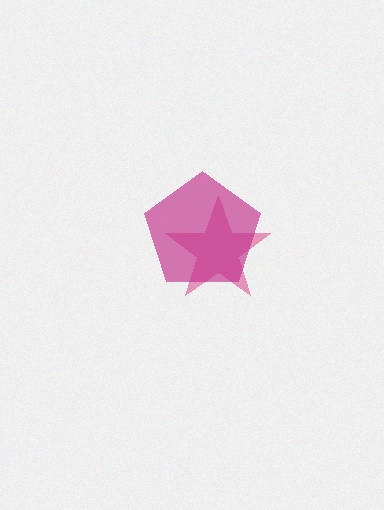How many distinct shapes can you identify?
There are 2 distinct shapes: a pink star, a magenta pentagon.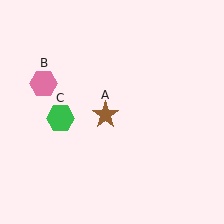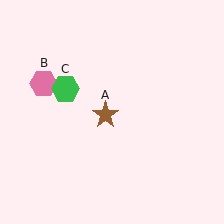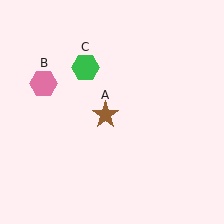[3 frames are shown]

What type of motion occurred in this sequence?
The green hexagon (object C) rotated clockwise around the center of the scene.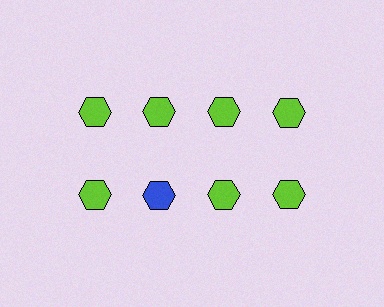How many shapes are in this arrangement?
There are 8 shapes arranged in a grid pattern.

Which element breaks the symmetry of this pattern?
The blue hexagon in the second row, second from left column breaks the symmetry. All other shapes are lime hexagons.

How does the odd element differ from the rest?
It has a different color: blue instead of lime.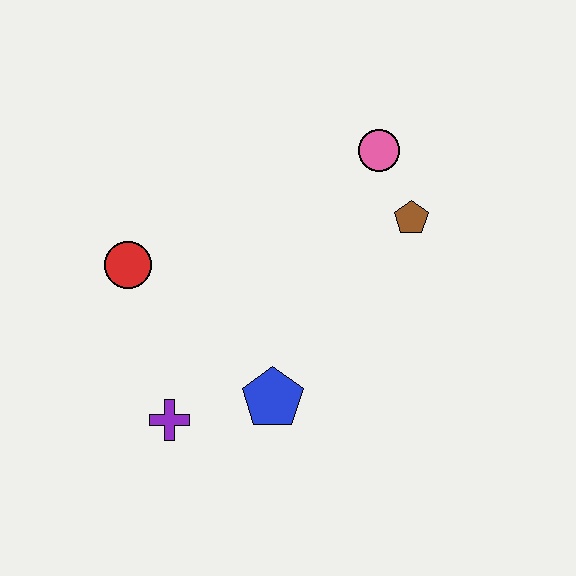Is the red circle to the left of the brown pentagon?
Yes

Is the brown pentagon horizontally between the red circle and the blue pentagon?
No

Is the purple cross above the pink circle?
No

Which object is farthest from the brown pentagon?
The purple cross is farthest from the brown pentagon.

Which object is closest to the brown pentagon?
The pink circle is closest to the brown pentagon.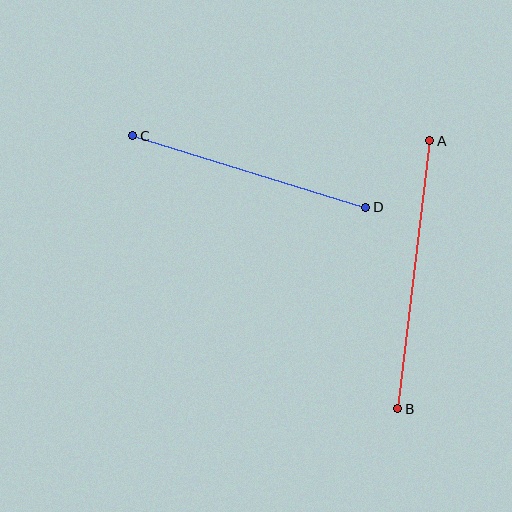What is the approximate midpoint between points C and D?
The midpoint is at approximately (249, 171) pixels.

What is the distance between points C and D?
The distance is approximately 243 pixels.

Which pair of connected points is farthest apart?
Points A and B are farthest apart.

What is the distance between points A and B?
The distance is approximately 270 pixels.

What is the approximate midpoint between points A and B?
The midpoint is at approximately (414, 275) pixels.